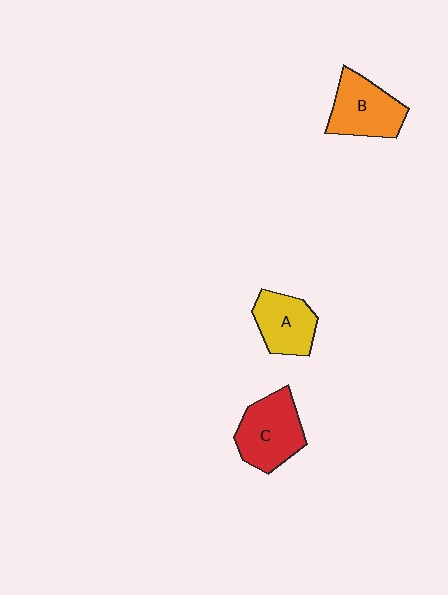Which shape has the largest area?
Shape C (red).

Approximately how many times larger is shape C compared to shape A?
Approximately 1.3 times.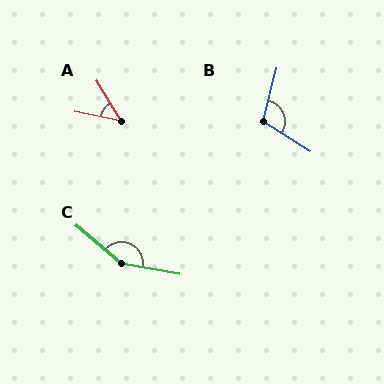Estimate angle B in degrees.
Approximately 108 degrees.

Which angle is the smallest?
A, at approximately 48 degrees.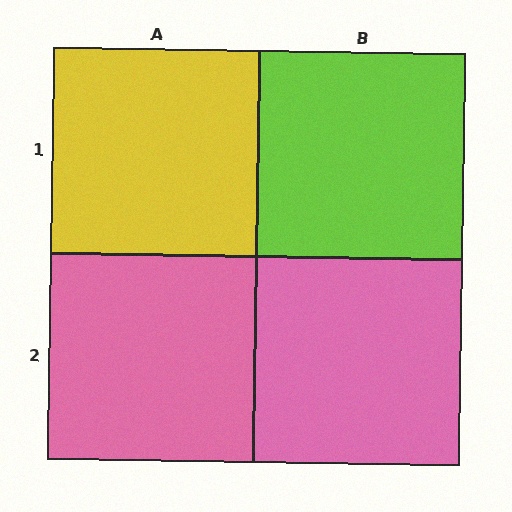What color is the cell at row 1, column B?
Lime.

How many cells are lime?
1 cell is lime.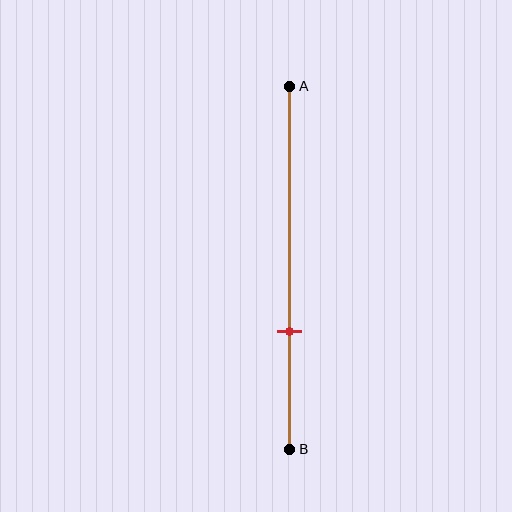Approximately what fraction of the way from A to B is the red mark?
The red mark is approximately 70% of the way from A to B.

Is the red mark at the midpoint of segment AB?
No, the mark is at about 70% from A, not at the 50% midpoint.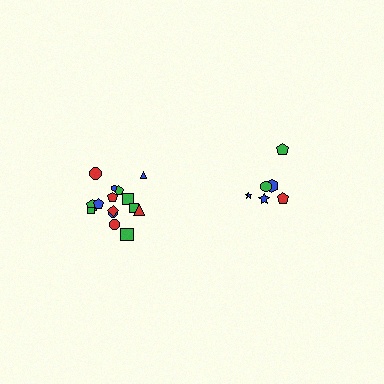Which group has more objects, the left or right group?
The left group.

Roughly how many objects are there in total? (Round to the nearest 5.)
Roughly 20 objects in total.